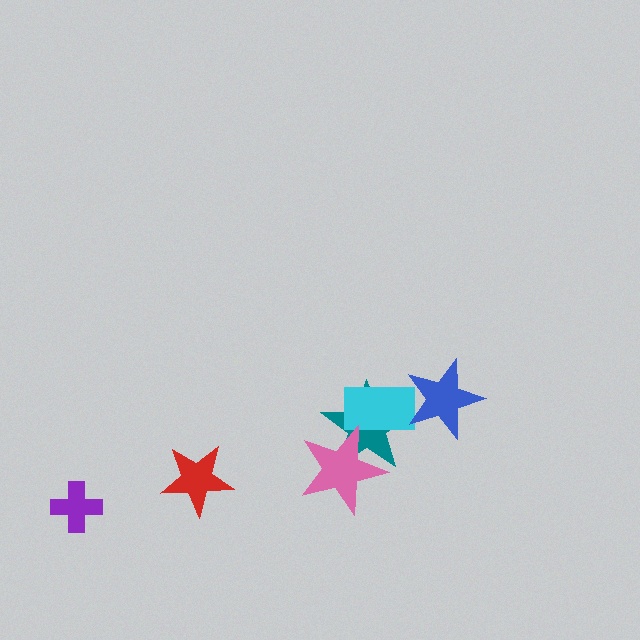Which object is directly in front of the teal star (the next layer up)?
The cyan rectangle is directly in front of the teal star.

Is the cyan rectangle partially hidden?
Yes, it is partially covered by another shape.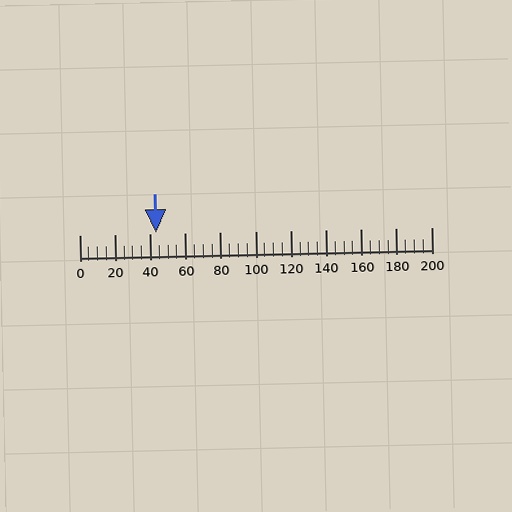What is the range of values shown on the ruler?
The ruler shows values from 0 to 200.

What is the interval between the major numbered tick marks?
The major tick marks are spaced 20 units apart.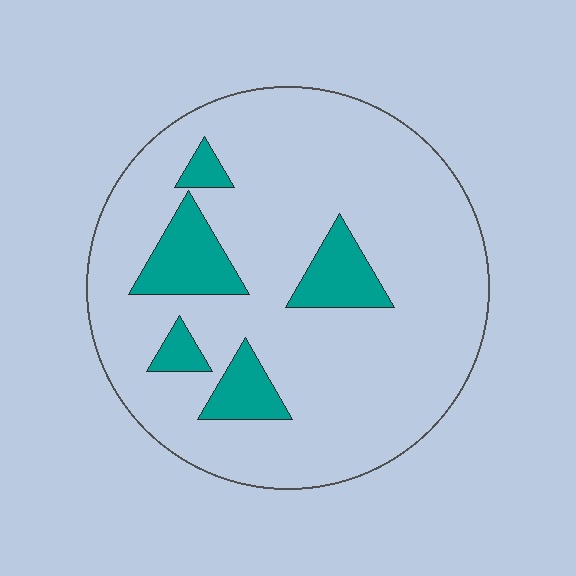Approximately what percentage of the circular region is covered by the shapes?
Approximately 15%.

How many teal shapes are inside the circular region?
5.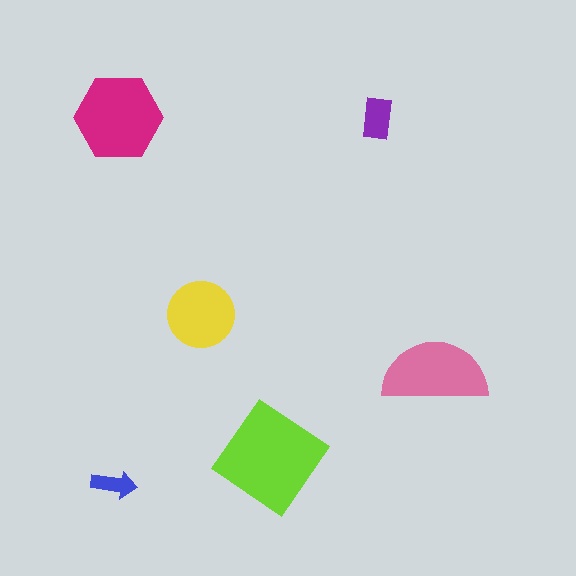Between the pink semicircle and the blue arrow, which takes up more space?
The pink semicircle.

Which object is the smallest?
The blue arrow.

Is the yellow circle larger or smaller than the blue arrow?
Larger.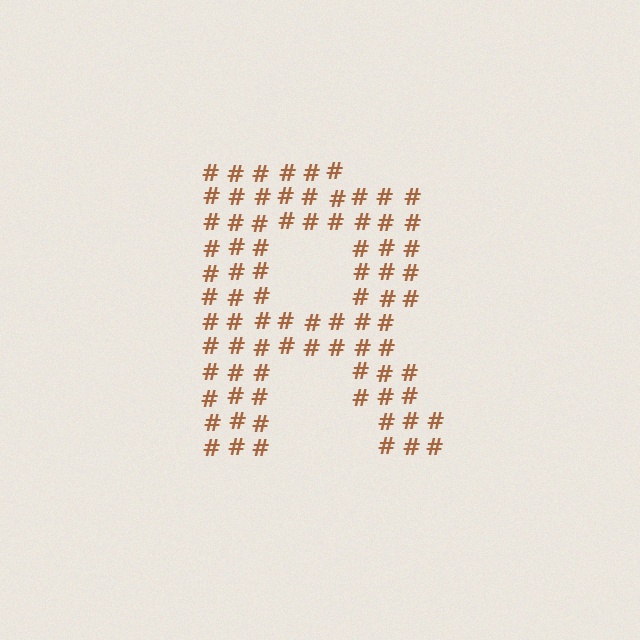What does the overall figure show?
The overall figure shows the letter R.